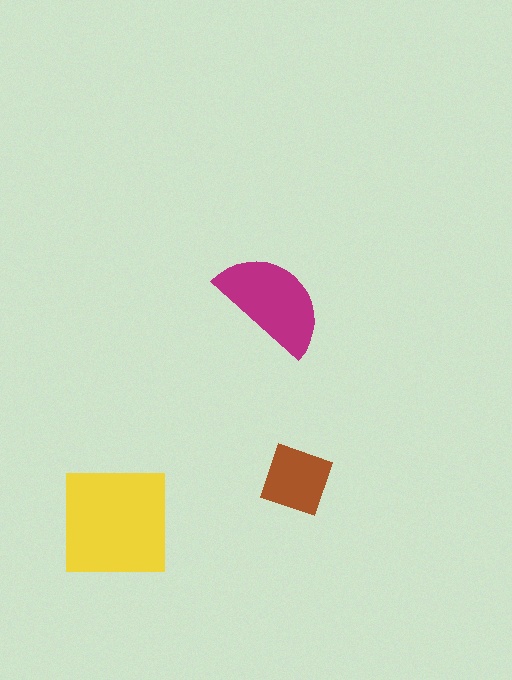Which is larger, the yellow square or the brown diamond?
The yellow square.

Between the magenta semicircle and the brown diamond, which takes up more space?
The magenta semicircle.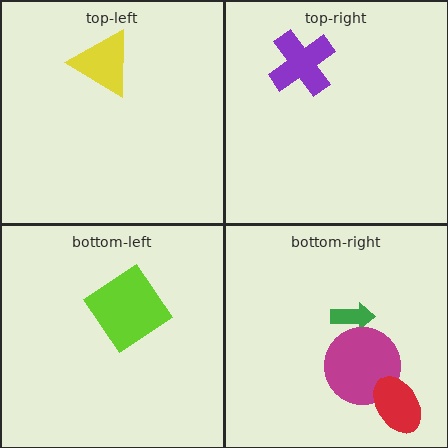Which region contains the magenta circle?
The bottom-right region.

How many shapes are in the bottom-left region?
1.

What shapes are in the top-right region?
The purple cross.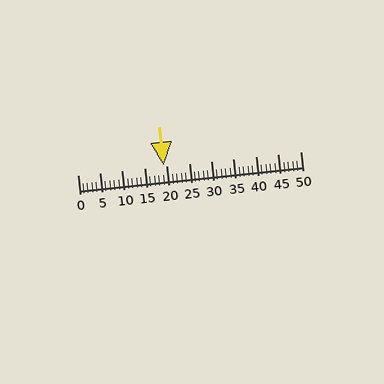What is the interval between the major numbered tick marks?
The major tick marks are spaced 5 units apart.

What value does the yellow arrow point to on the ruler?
The yellow arrow points to approximately 19.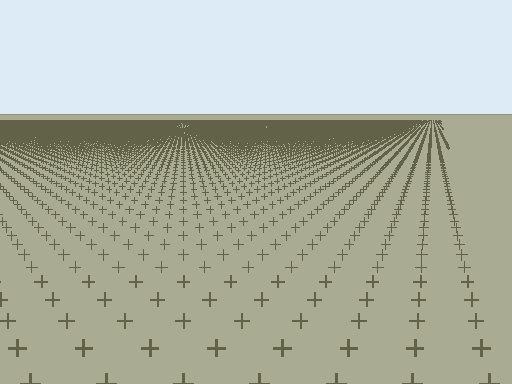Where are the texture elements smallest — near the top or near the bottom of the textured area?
Near the top.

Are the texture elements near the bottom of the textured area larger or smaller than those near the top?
Larger. Near the bottom, elements are closer to the viewer and appear at a bigger on-screen size.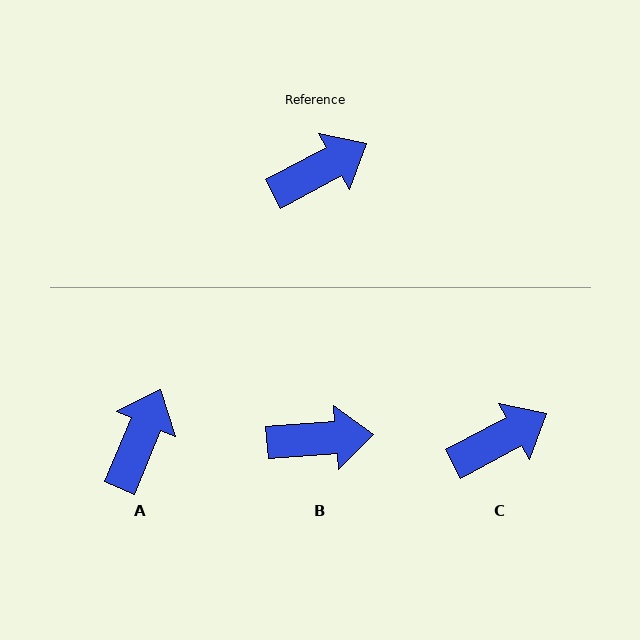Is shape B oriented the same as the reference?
No, it is off by about 24 degrees.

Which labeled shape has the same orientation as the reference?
C.